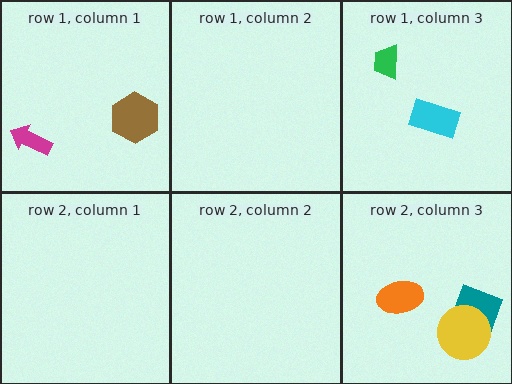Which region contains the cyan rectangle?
The row 1, column 3 region.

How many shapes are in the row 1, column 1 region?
2.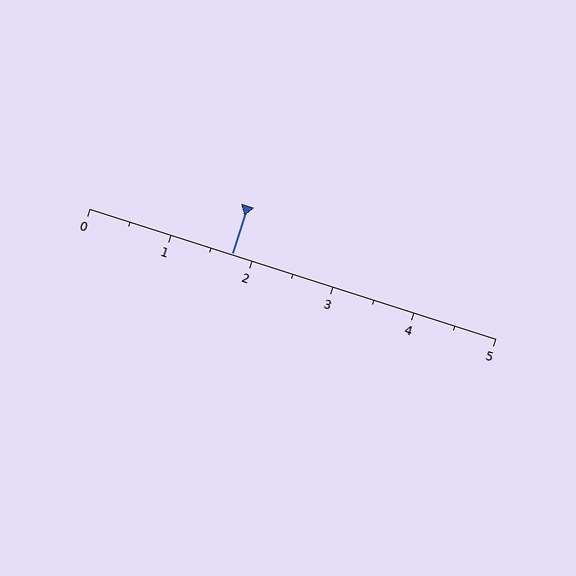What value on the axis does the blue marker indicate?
The marker indicates approximately 1.8.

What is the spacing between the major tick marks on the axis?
The major ticks are spaced 1 apart.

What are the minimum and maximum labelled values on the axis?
The axis runs from 0 to 5.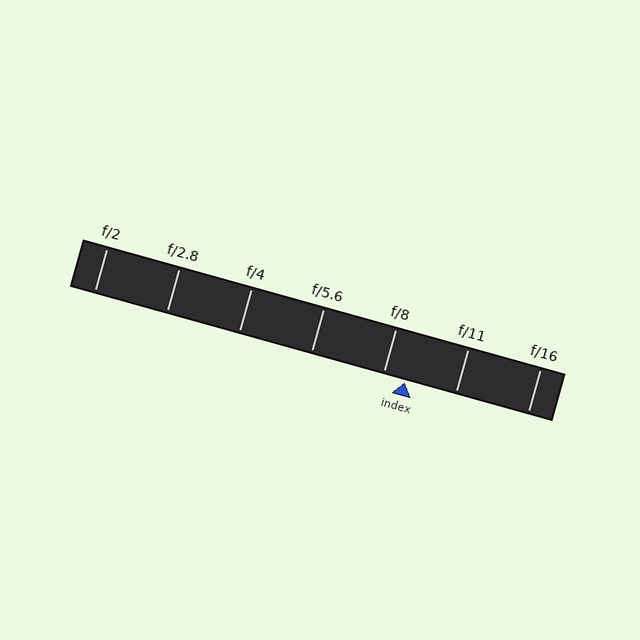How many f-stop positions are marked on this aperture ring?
There are 7 f-stop positions marked.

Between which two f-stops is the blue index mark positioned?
The index mark is between f/8 and f/11.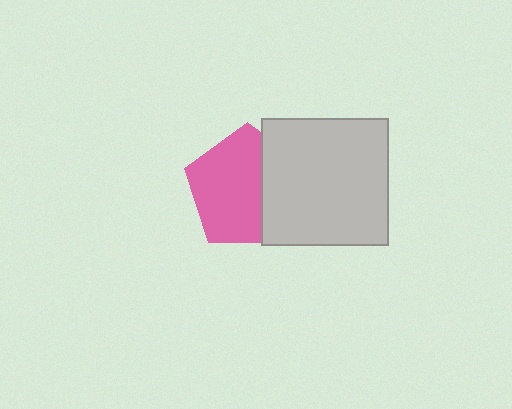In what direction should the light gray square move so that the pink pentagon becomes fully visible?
The light gray square should move right. That is the shortest direction to clear the overlap and leave the pink pentagon fully visible.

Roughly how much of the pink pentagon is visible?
Most of it is visible (roughly 65%).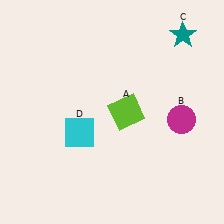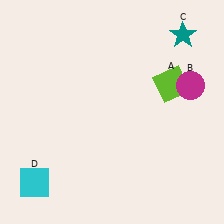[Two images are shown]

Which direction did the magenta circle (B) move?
The magenta circle (B) moved up.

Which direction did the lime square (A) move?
The lime square (A) moved right.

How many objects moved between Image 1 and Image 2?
3 objects moved between the two images.